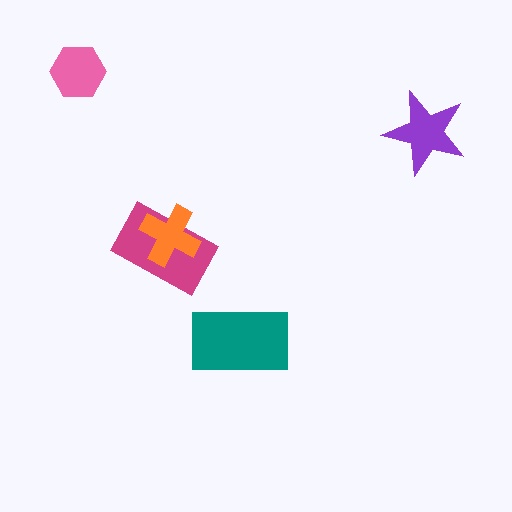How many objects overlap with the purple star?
0 objects overlap with the purple star.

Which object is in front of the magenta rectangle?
The orange cross is in front of the magenta rectangle.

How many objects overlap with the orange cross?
1 object overlaps with the orange cross.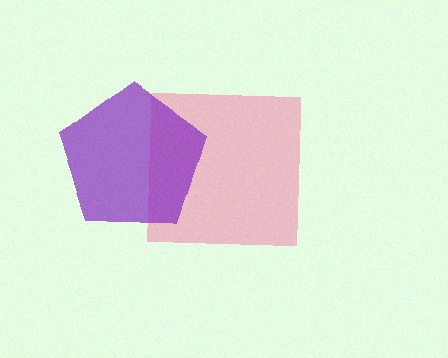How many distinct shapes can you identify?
There are 2 distinct shapes: a pink square, a purple pentagon.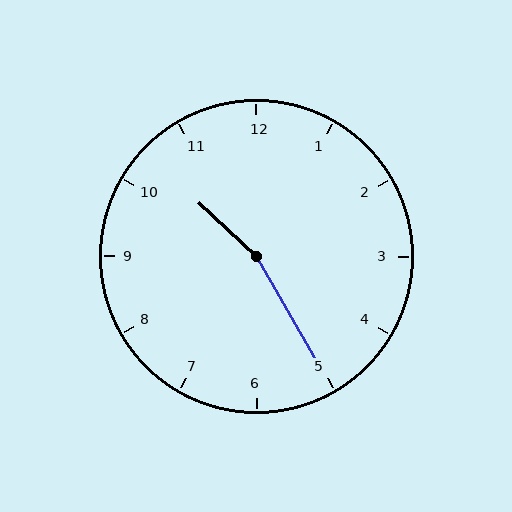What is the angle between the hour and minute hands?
Approximately 162 degrees.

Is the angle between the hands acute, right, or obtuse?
It is obtuse.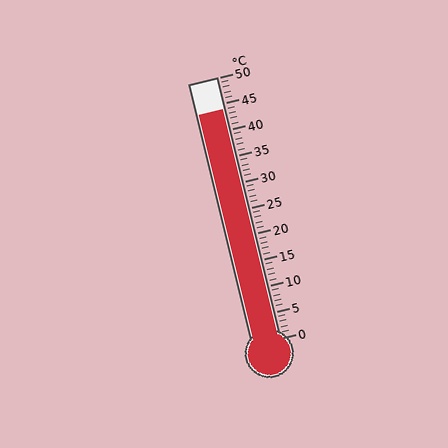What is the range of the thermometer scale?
The thermometer scale ranges from 0°C to 50°C.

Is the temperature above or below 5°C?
The temperature is above 5°C.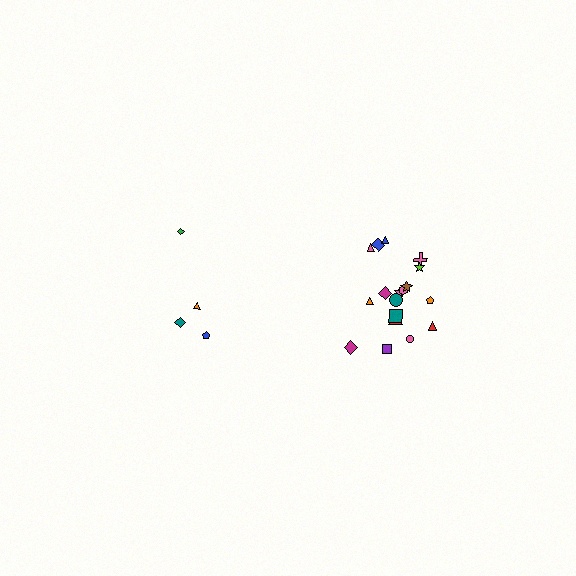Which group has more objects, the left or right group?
The right group.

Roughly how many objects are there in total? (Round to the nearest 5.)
Roughly 20 objects in total.